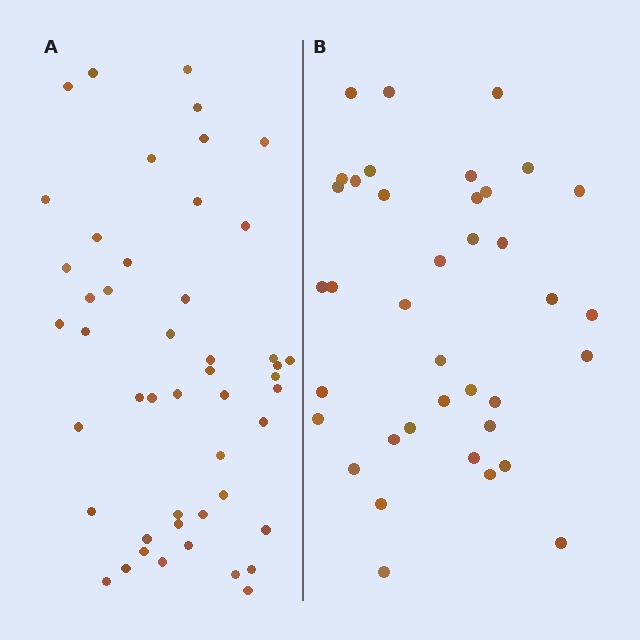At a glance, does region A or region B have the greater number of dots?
Region A (the left region) has more dots.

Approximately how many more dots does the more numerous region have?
Region A has roughly 10 or so more dots than region B.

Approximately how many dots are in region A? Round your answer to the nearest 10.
About 50 dots. (The exact count is 48, which rounds to 50.)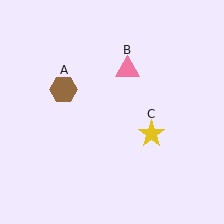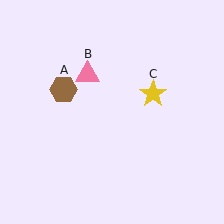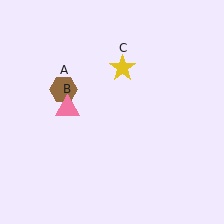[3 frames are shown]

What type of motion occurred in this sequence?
The pink triangle (object B), yellow star (object C) rotated counterclockwise around the center of the scene.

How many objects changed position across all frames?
2 objects changed position: pink triangle (object B), yellow star (object C).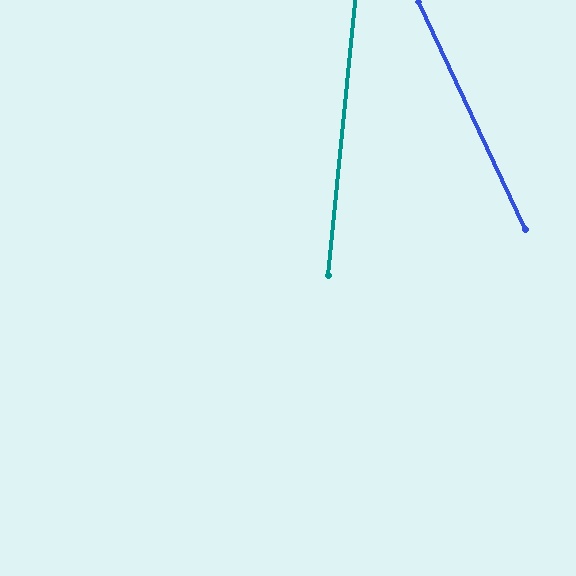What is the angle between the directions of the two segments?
Approximately 31 degrees.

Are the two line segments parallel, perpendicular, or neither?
Neither parallel nor perpendicular — they differ by about 31°.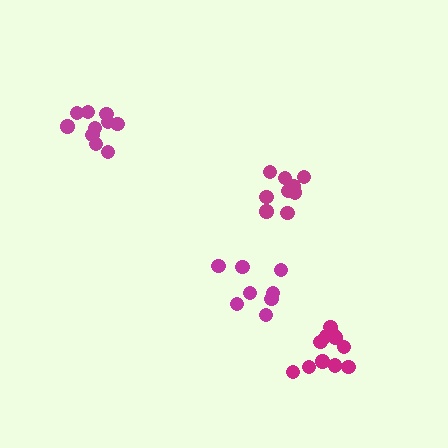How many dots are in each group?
Group 1: 10 dots, Group 2: 9 dots, Group 3: 8 dots, Group 4: 11 dots (38 total).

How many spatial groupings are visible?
There are 4 spatial groupings.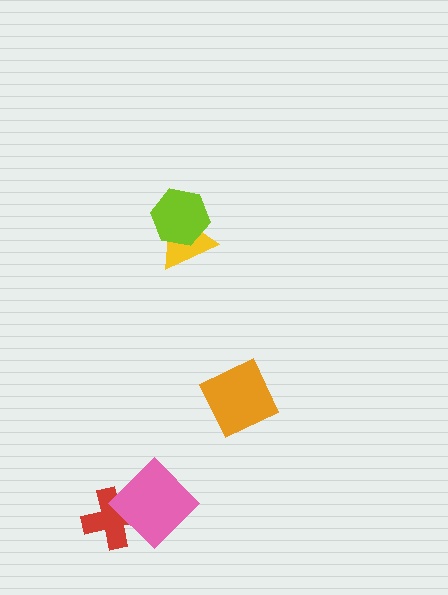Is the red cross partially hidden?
Yes, it is partially covered by another shape.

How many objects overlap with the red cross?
1 object overlaps with the red cross.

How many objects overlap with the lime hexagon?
1 object overlaps with the lime hexagon.